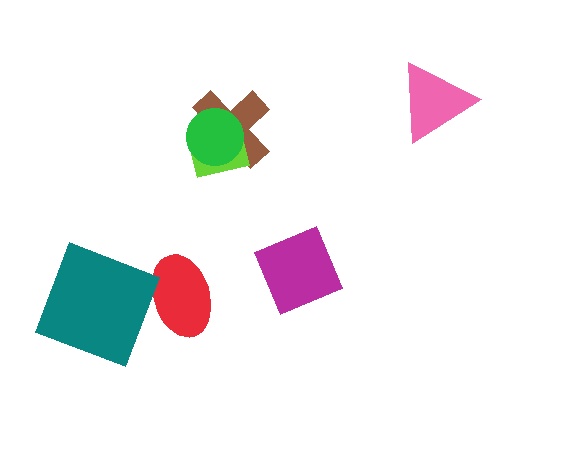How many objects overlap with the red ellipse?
0 objects overlap with the red ellipse.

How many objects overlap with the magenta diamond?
0 objects overlap with the magenta diamond.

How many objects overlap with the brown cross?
2 objects overlap with the brown cross.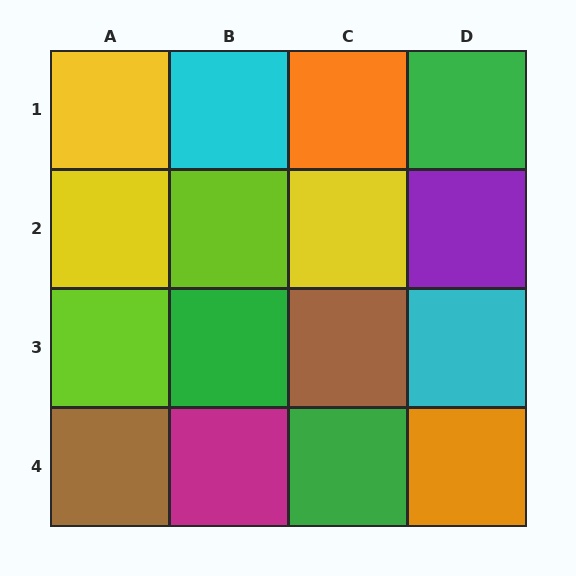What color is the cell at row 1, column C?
Orange.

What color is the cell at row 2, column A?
Yellow.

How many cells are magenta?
1 cell is magenta.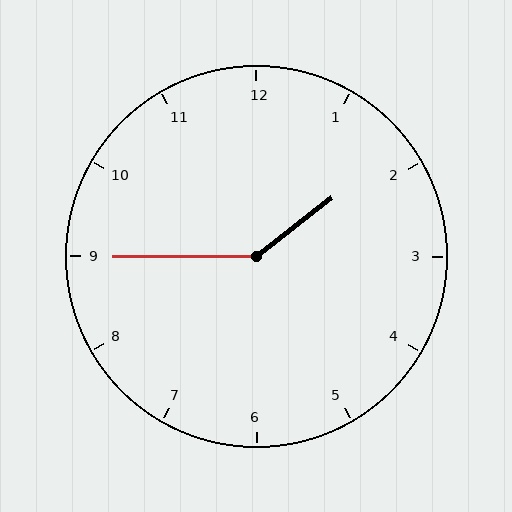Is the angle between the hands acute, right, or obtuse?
It is obtuse.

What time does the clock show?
1:45.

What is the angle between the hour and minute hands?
Approximately 142 degrees.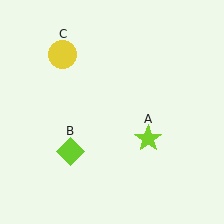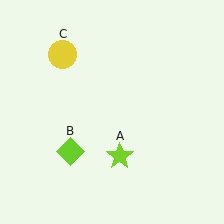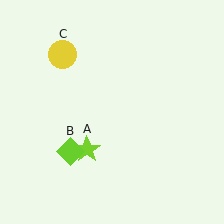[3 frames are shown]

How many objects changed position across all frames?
1 object changed position: lime star (object A).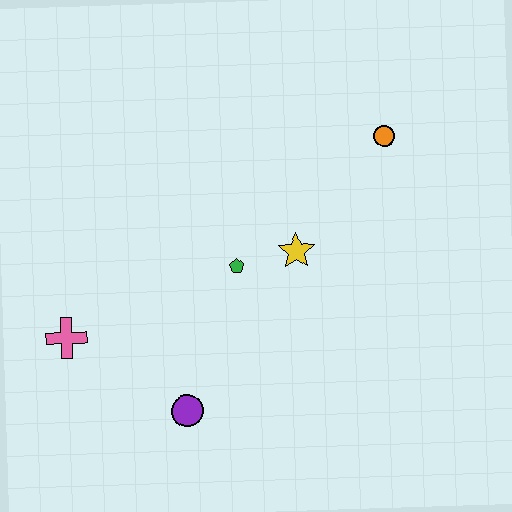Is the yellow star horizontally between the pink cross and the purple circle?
No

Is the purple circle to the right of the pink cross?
Yes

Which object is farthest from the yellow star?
The pink cross is farthest from the yellow star.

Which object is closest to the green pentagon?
The yellow star is closest to the green pentagon.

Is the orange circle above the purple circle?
Yes